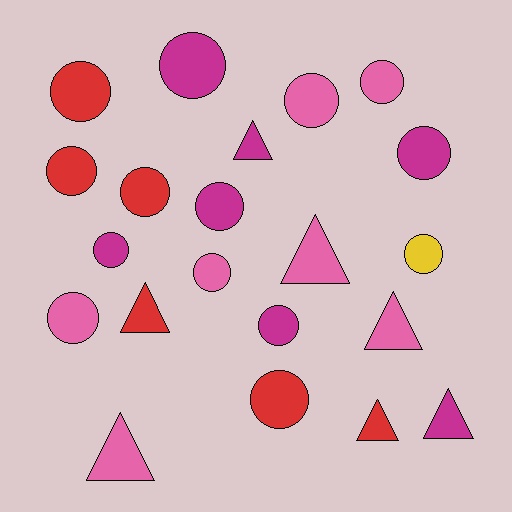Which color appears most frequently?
Magenta, with 7 objects.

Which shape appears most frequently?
Circle, with 14 objects.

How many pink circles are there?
There are 4 pink circles.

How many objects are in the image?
There are 21 objects.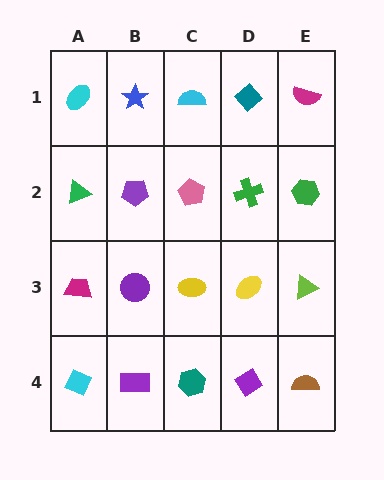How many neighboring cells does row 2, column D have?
4.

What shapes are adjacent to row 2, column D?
A teal diamond (row 1, column D), a yellow ellipse (row 3, column D), a pink pentagon (row 2, column C), a green hexagon (row 2, column E).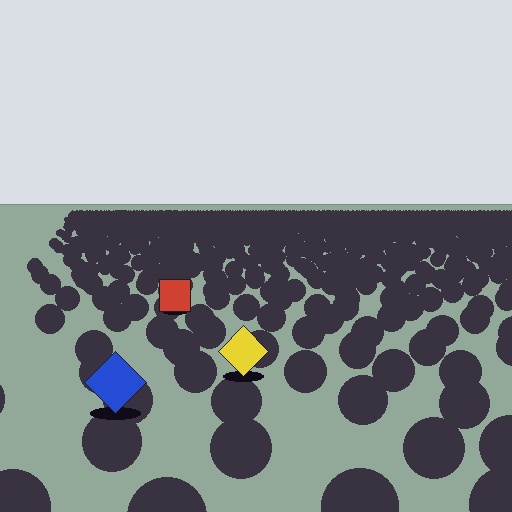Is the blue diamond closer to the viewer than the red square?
Yes. The blue diamond is closer — you can tell from the texture gradient: the ground texture is coarser near it.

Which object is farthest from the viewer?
The red square is farthest from the viewer. It appears smaller and the ground texture around it is denser.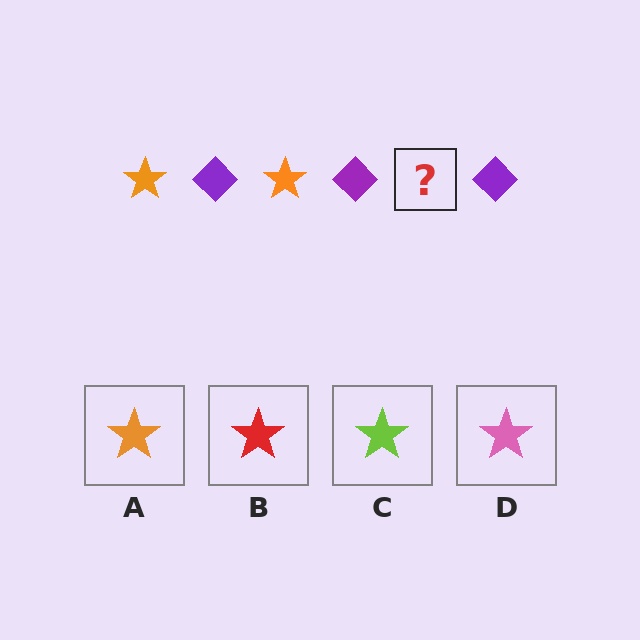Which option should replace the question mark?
Option A.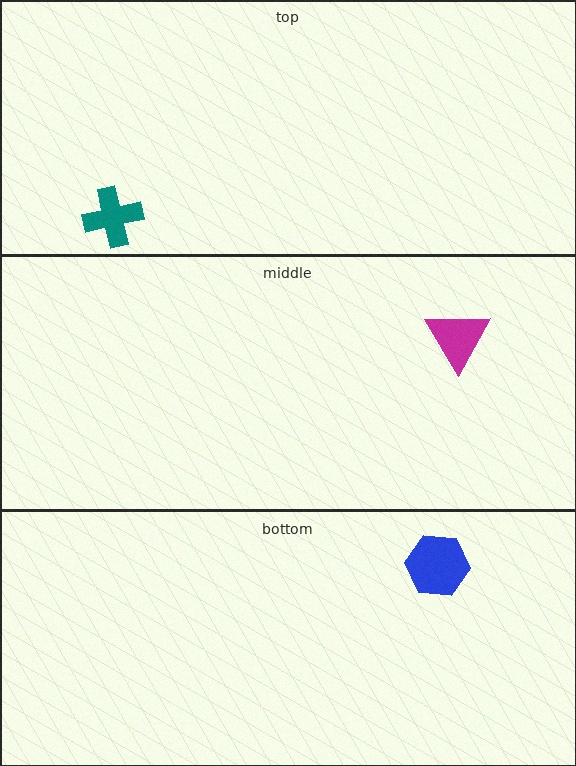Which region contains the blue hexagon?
The bottom region.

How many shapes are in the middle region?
1.